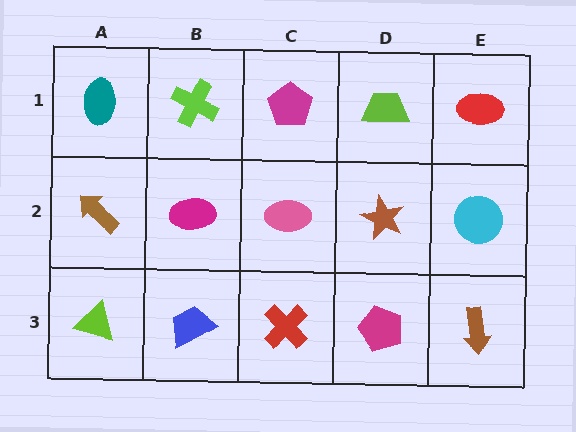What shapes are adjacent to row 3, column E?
A cyan circle (row 2, column E), a magenta pentagon (row 3, column D).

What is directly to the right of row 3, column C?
A magenta pentagon.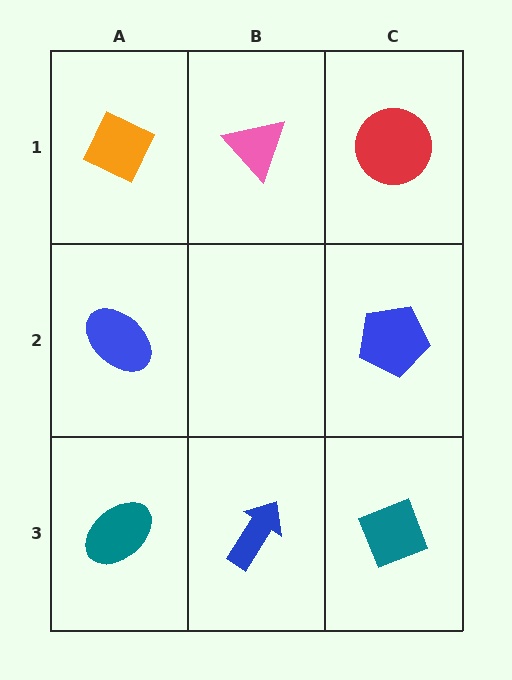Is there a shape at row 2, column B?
No, that cell is empty.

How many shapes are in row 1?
3 shapes.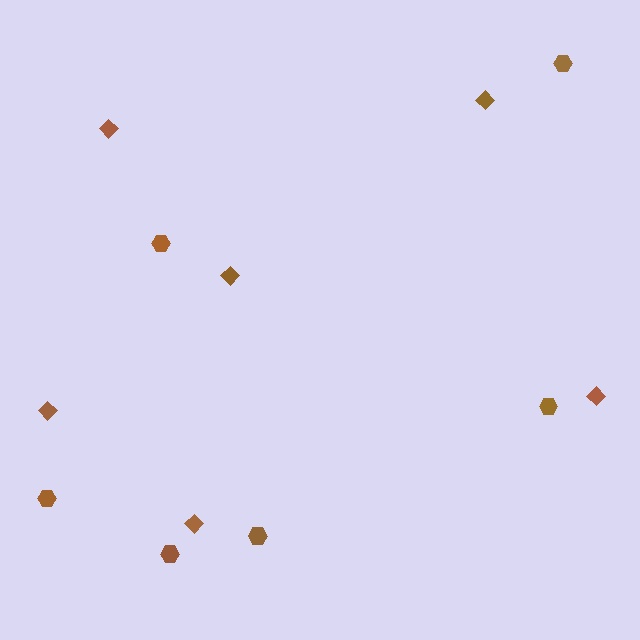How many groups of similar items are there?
There are 2 groups: one group of hexagons (6) and one group of diamonds (6).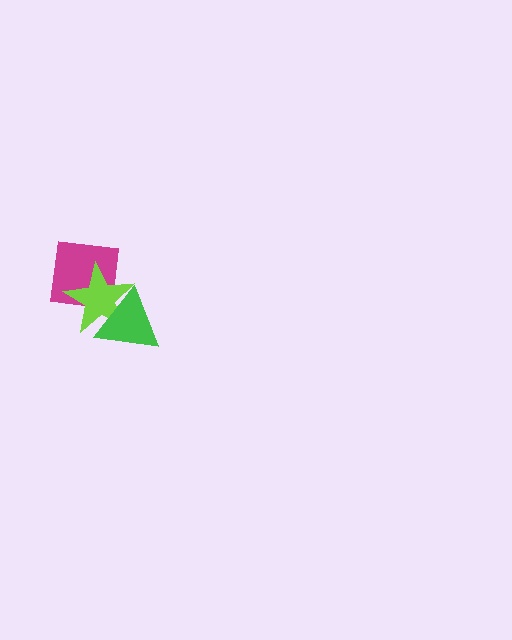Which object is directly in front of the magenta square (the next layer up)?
The lime star is directly in front of the magenta square.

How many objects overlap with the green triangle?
2 objects overlap with the green triangle.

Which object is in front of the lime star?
The green triangle is in front of the lime star.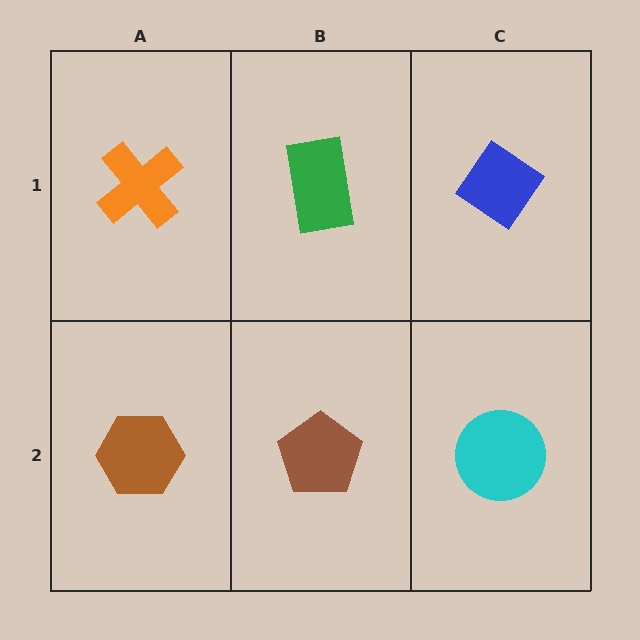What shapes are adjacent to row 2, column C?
A blue diamond (row 1, column C), a brown pentagon (row 2, column B).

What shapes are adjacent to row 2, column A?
An orange cross (row 1, column A), a brown pentagon (row 2, column B).